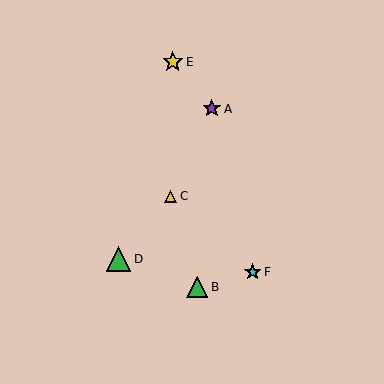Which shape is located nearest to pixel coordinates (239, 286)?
The cyan star (labeled F) at (253, 272) is nearest to that location.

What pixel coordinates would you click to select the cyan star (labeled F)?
Click at (253, 272) to select the cyan star F.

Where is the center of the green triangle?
The center of the green triangle is at (119, 259).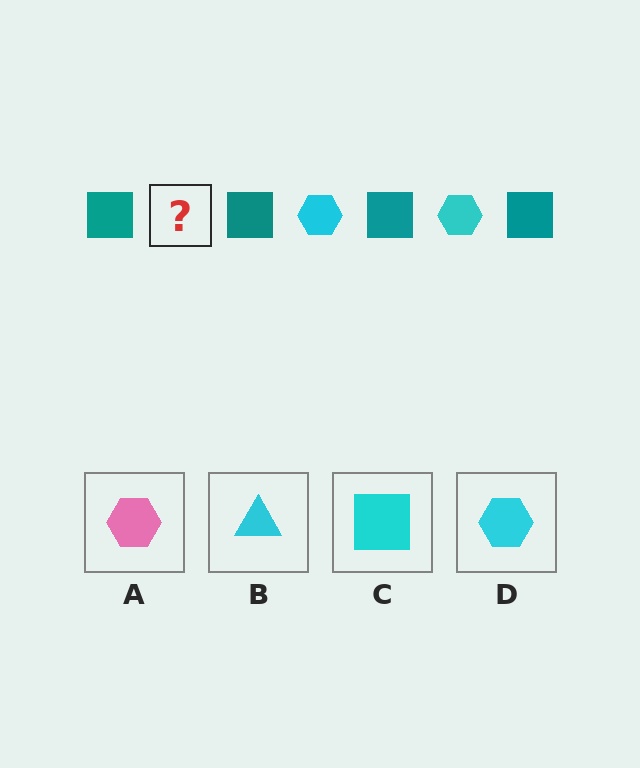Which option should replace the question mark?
Option D.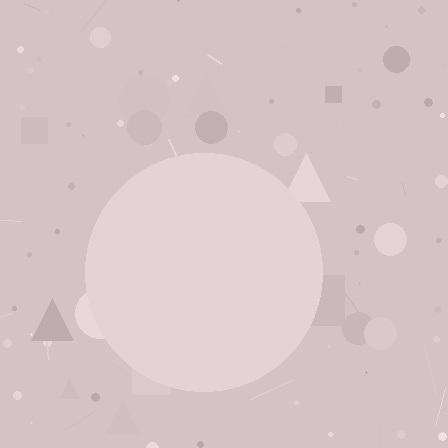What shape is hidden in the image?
A circle is hidden in the image.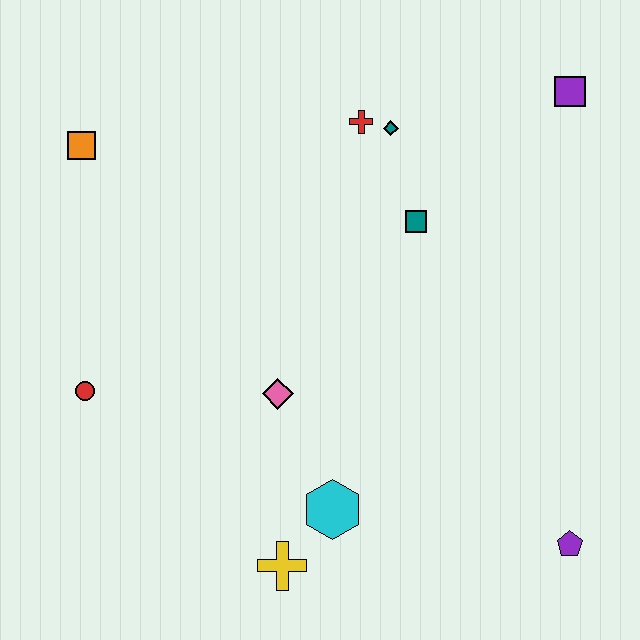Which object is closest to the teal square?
The teal diamond is closest to the teal square.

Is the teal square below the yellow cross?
No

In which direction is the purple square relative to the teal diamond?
The purple square is to the right of the teal diamond.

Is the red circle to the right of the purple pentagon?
No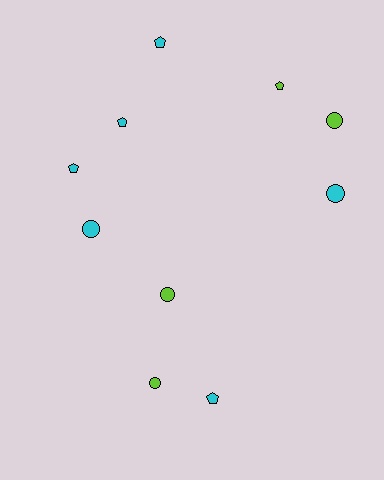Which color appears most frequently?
Cyan, with 6 objects.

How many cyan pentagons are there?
There are 4 cyan pentagons.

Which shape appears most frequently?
Circle, with 5 objects.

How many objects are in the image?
There are 10 objects.